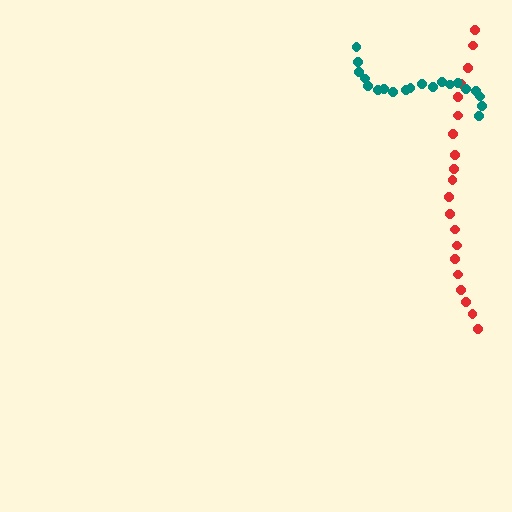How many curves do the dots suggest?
There are 2 distinct paths.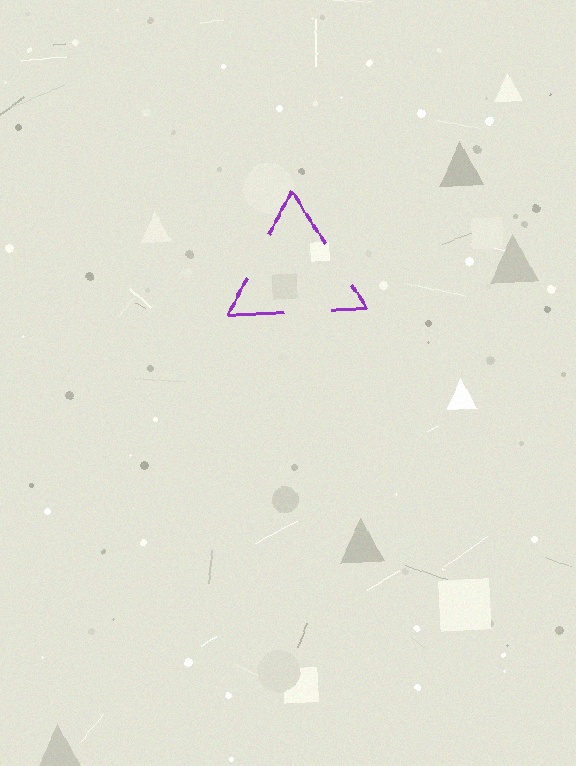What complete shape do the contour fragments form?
The contour fragments form a triangle.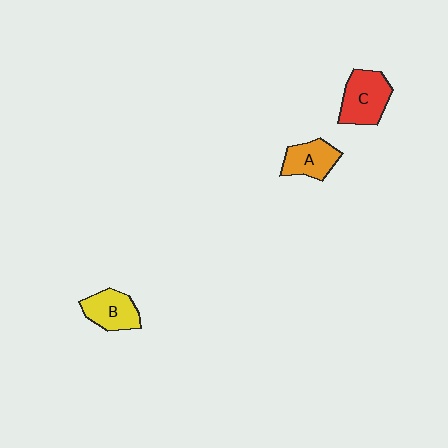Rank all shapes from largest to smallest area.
From largest to smallest: C (red), B (yellow), A (orange).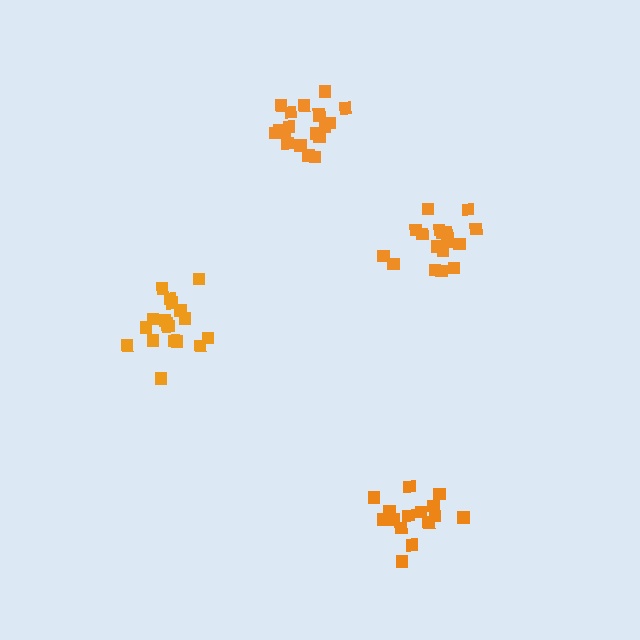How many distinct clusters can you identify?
There are 4 distinct clusters.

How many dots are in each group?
Group 1: 15 dots, Group 2: 19 dots, Group 3: 18 dots, Group 4: 18 dots (70 total).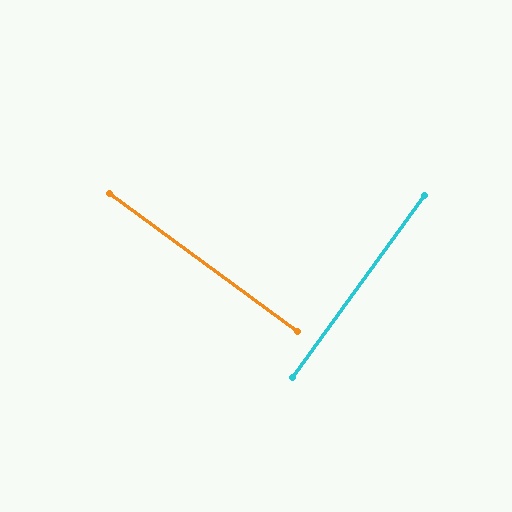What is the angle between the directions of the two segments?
Approximately 90 degrees.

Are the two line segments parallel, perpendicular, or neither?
Perpendicular — they meet at approximately 90°.